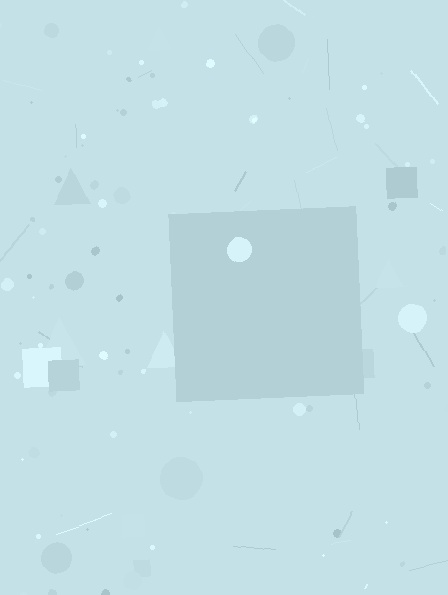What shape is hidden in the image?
A square is hidden in the image.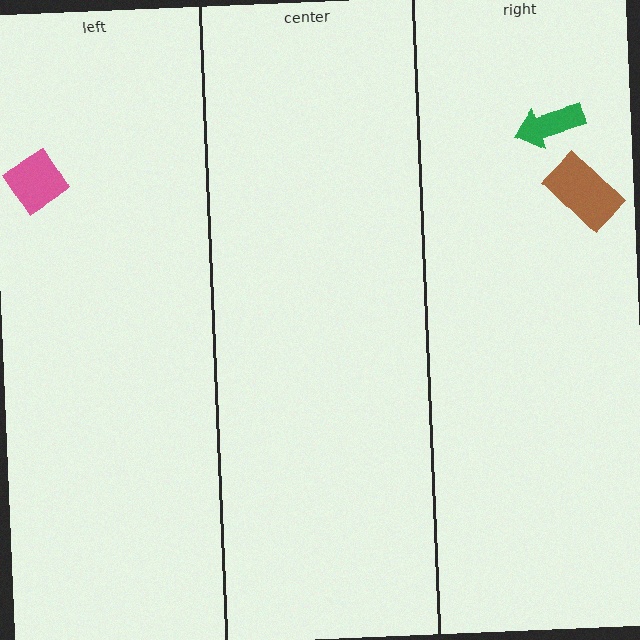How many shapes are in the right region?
2.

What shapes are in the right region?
The brown rectangle, the green arrow.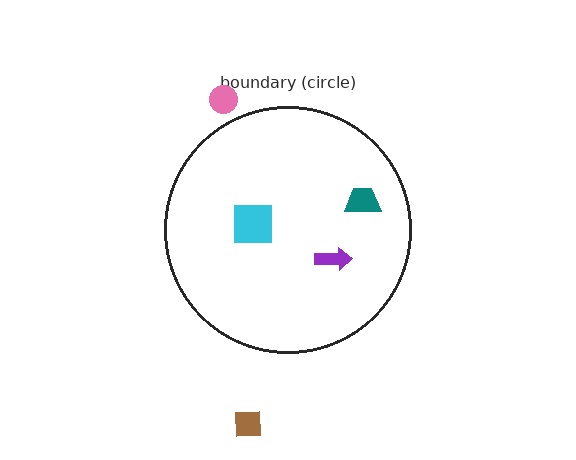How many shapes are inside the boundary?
3 inside, 2 outside.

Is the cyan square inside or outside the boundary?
Inside.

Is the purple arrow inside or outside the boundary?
Inside.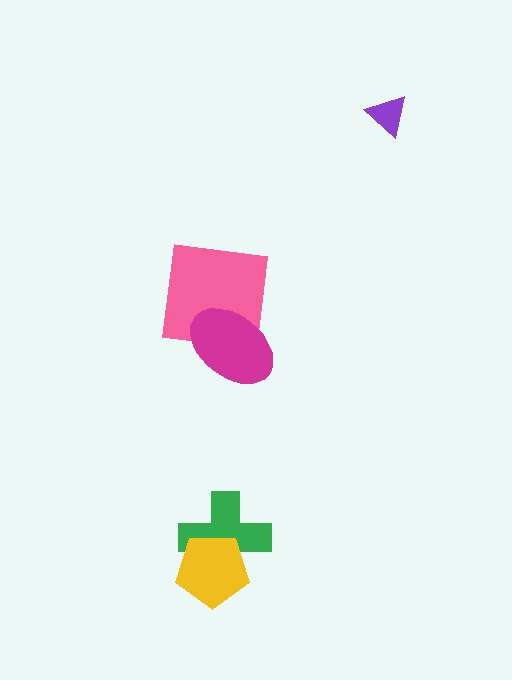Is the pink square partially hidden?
Yes, it is partially covered by another shape.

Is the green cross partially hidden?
Yes, it is partially covered by another shape.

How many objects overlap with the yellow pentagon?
1 object overlaps with the yellow pentagon.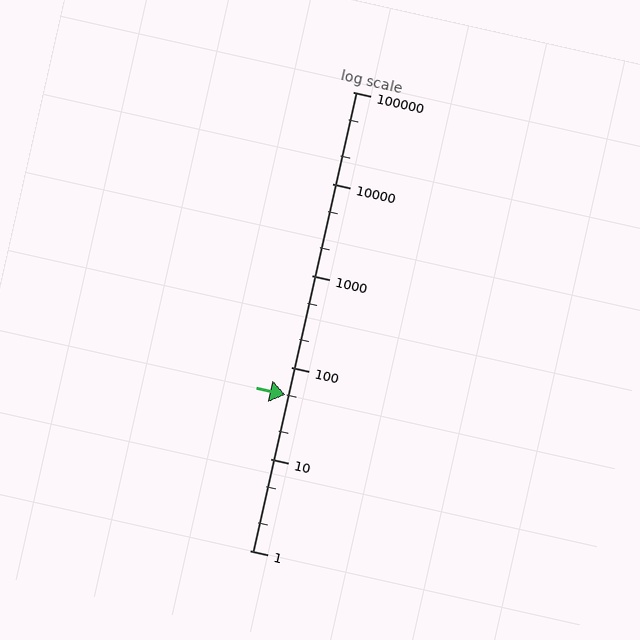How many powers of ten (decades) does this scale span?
The scale spans 5 decades, from 1 to 100000.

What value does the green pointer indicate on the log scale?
The pointer indicates approximately 50.